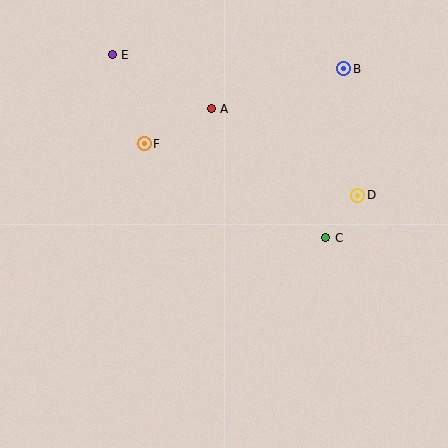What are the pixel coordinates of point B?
Point B is at (344, 69).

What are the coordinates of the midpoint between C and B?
The midpoint between C and B is at (335, 153).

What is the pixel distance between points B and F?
The distance between B and F is 213 pixels.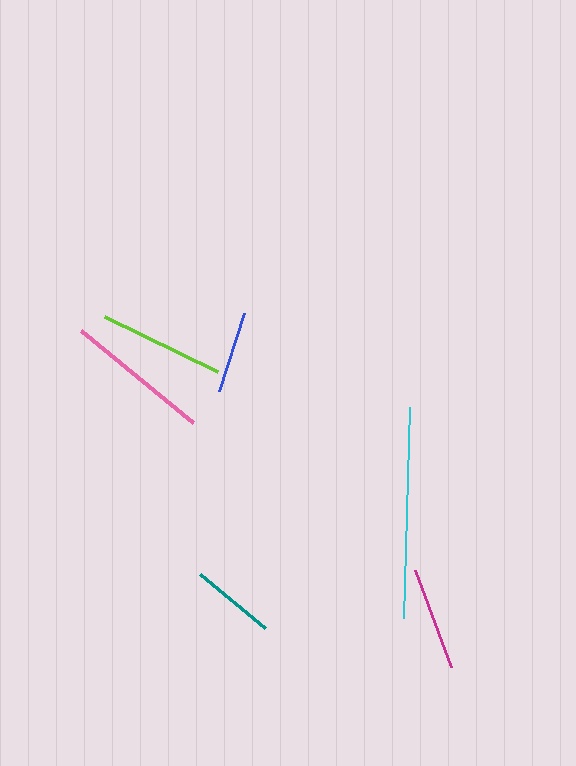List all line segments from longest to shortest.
From longest to shortest: cyan, pink, lime, magenta, teal, blue.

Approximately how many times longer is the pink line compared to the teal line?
The pink line is approximately 1.7 times the length of the teal line.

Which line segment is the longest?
The cyan line is the longest at approximately 211 pixels.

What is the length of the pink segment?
The pink segment is approximately 144 pixels long.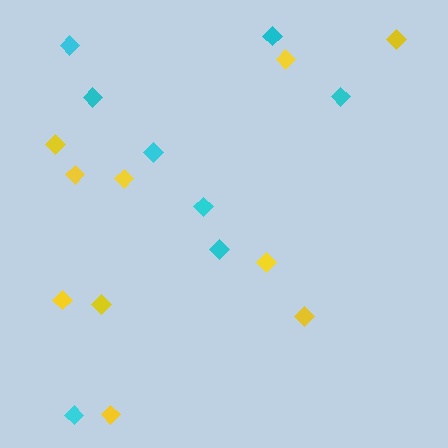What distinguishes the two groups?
There are 2 groups: one group of cyan diamonds (8) and one group of yellow diamonds (10).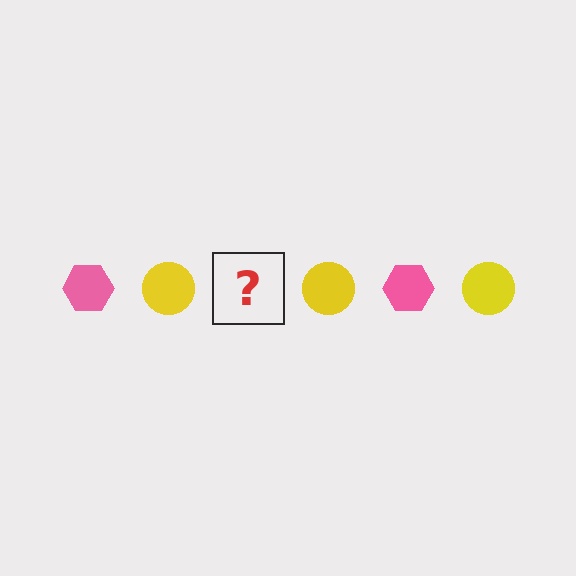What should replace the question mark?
The question mark should be replaced with a pink hexagon.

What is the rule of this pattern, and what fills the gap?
The rule is that the pattern alternates between pink hexagon and yellow circle. The gap should be filled with a pink hexagon.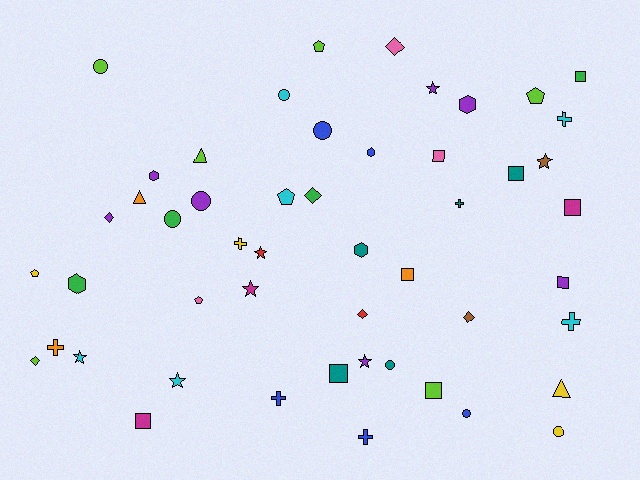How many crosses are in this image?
There are 7 crosses.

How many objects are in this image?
There are 50 objects.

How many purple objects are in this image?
There are 7 purple objects.